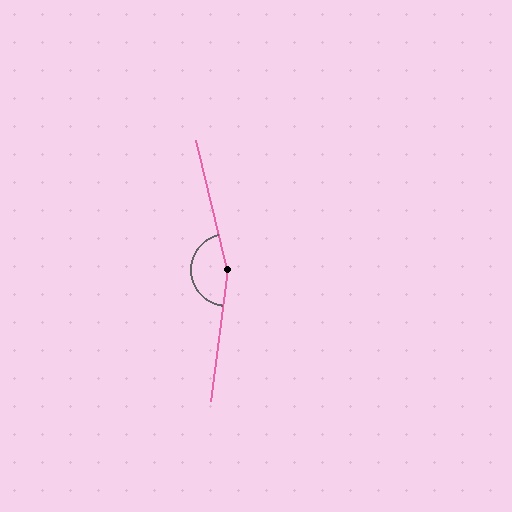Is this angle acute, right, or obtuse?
It is obtuse.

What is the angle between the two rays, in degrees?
Approximately 159 degrees.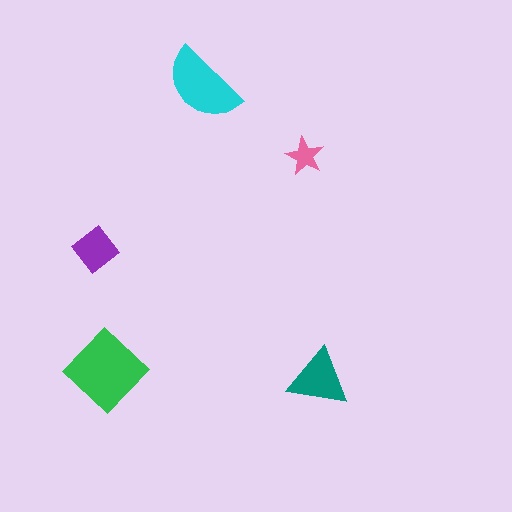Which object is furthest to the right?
The teal triangle is rightmost.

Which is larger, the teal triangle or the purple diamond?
The teal triangle.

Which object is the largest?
The green diamond.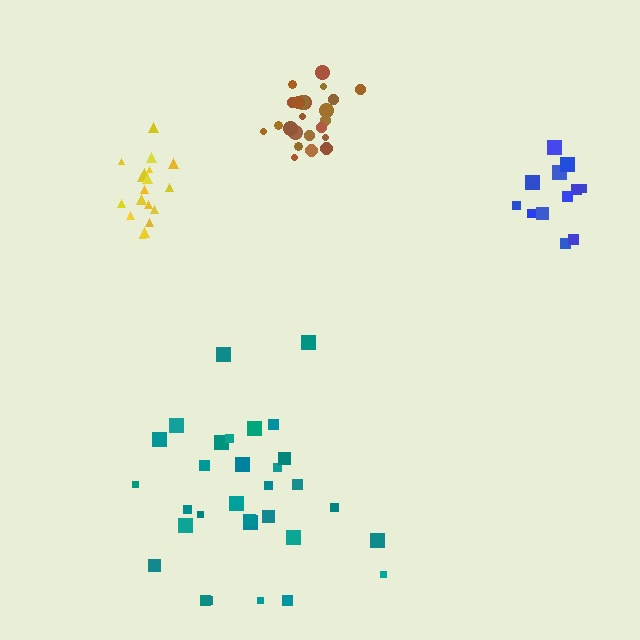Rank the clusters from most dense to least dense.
brown, yellow, blue, teal.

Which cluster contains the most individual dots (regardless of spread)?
Teal (31).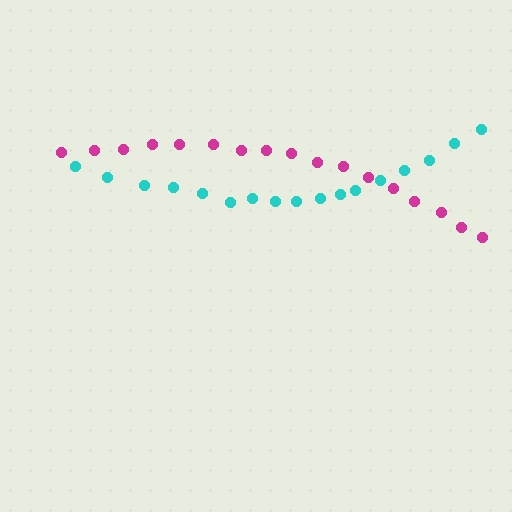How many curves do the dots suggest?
There are 2 distinct paths.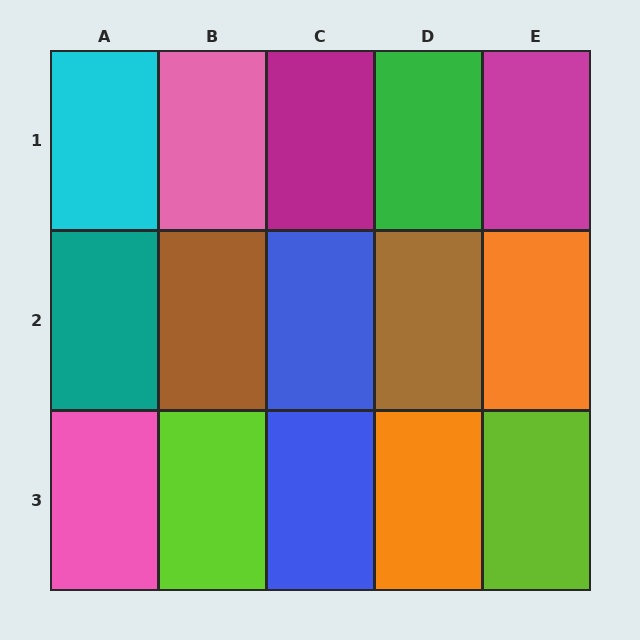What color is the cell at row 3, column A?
Pink.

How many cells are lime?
2 cells are lime.